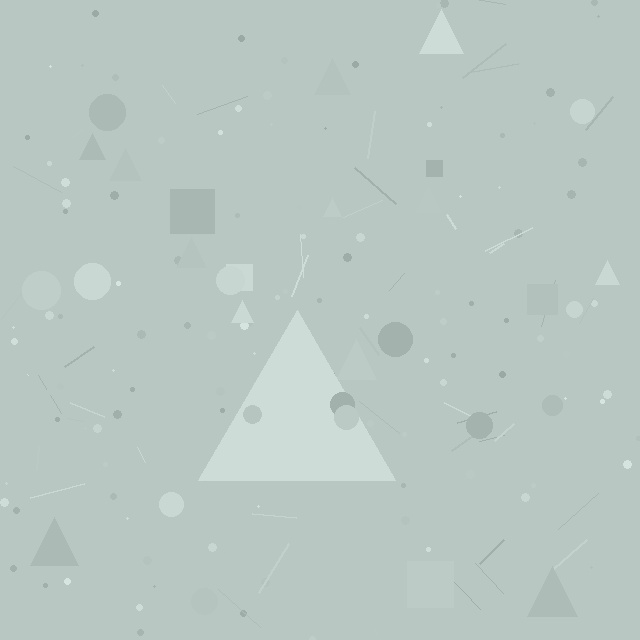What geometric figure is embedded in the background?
A triangle is embedded in the background.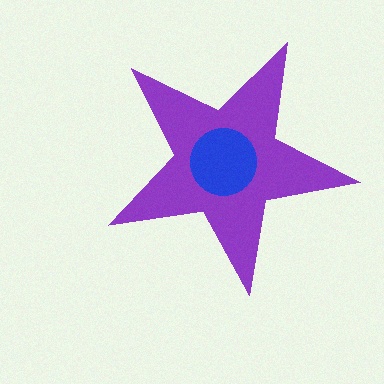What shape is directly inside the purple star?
The blue circle.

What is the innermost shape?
The blue circle.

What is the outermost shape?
The purple star.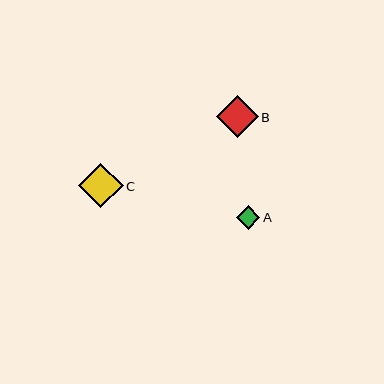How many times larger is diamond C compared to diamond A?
Diamond C is approximately 1.9 times the size of diamond A.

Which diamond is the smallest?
Diamond A is the smallest with a size of approximately 24 pixels.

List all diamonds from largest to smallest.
From largest to smallest: C, B, A.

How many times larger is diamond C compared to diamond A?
Diamond C is approximately 1.9 times the size of diamond A.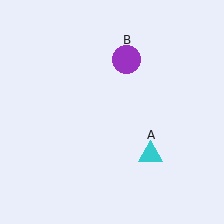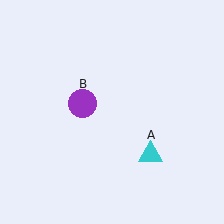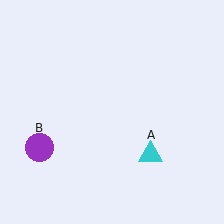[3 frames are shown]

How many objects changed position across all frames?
1 object changed position: purple circle (object B).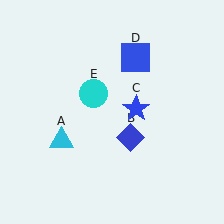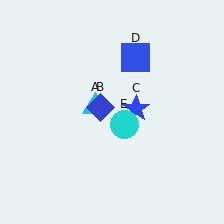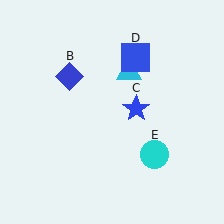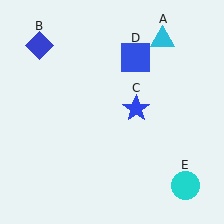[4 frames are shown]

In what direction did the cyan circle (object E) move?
The cyan circle (object E) moved down and to the right.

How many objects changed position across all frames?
3 objects changed position: cyan triangle (object A), blue diamond (object B), cyan circle (object E).